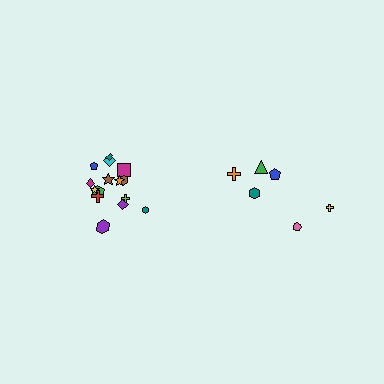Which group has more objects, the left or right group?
The left group.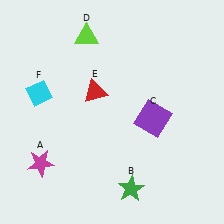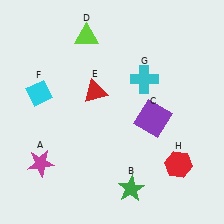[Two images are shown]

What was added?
A cyan cross (G), a red hexagon (H) were added in Image 2.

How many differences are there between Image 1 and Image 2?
There are 2 differences between the two images.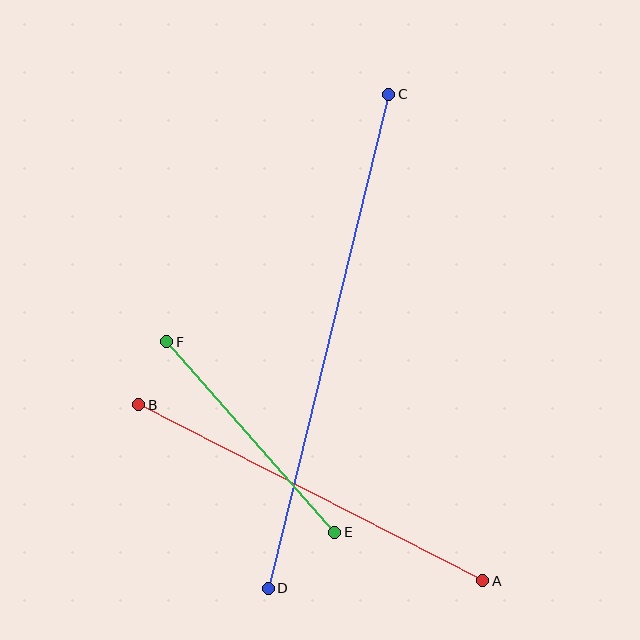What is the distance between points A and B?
The distance is approximately 386 pixels.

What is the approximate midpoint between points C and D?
The midpoint is at approximately (329, 341) pixels.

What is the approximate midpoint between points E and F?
The midpoint is at approximately (251, 437) pixels.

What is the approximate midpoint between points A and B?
The midpoint is at approximately (311, 493) pixels.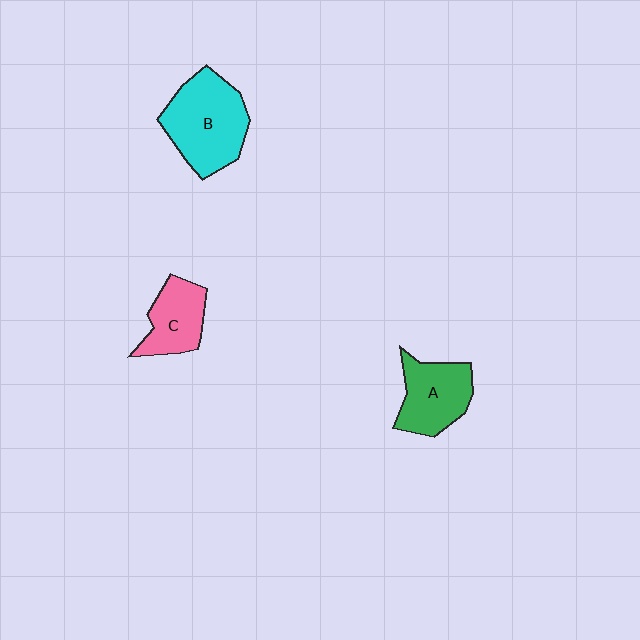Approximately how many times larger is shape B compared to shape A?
Approximately 1.4 times.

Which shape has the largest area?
Shape B (cyan).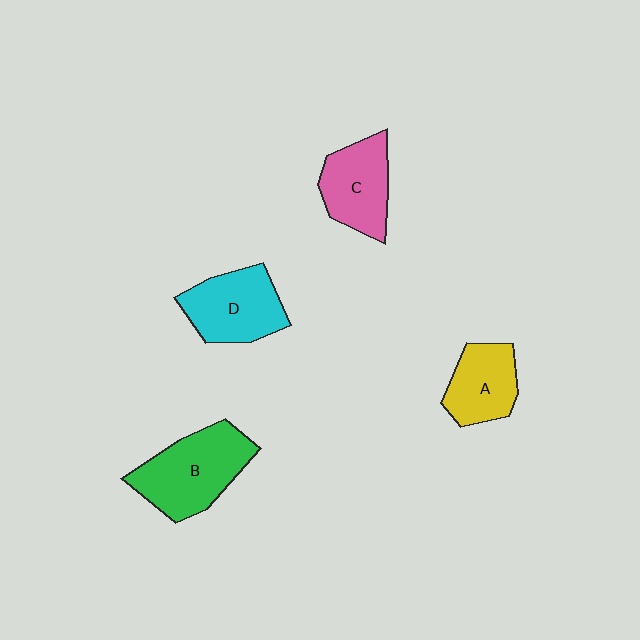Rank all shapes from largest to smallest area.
From largest to smallest: B (green), D (cyan), C (pink), A (yellow).